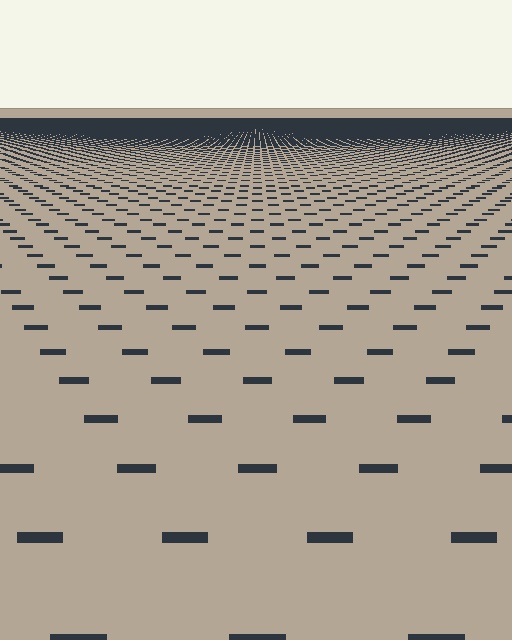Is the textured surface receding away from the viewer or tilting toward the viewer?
The surface is receding away from the viewer. Texture elements get smaller and denser toward the top.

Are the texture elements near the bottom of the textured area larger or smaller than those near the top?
Larger. Near the bottom, elements are closer to the viewer and appear at a bigger on-screen size.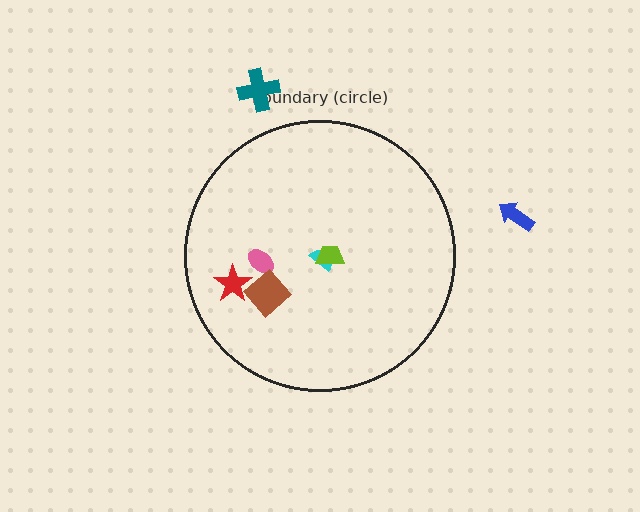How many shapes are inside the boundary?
5 inside, 2 outside.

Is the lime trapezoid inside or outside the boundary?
Inside.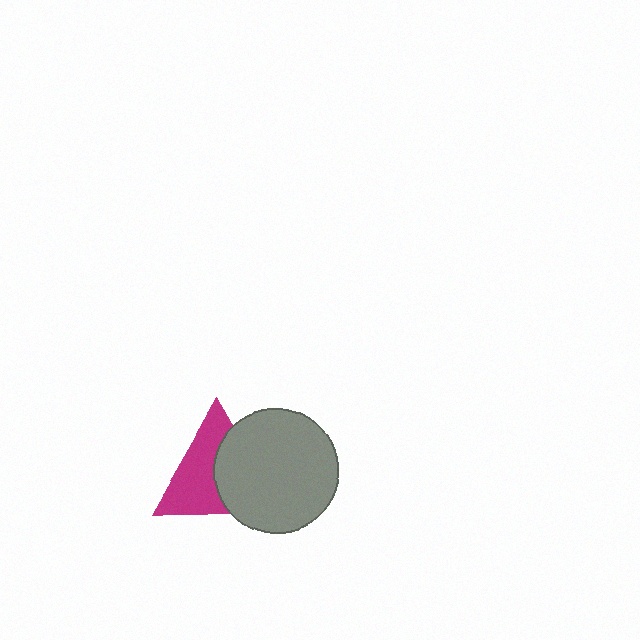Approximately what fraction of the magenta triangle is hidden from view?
Roughly 46% of the magenta triangle is hidden behind the gray circle.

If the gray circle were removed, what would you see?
You would see the complete magenta triangle.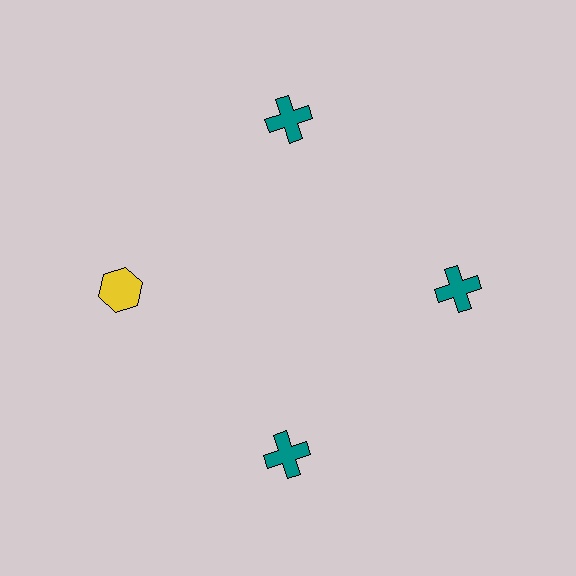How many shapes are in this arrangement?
There are 4 shapes arranged in a ring pattern.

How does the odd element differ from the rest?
It differs in both color (yellow instead of teal) and shape (hexagon instead of cross).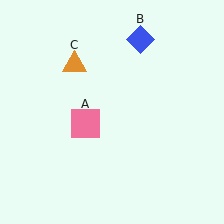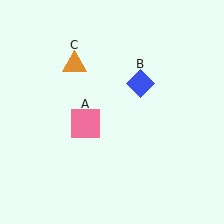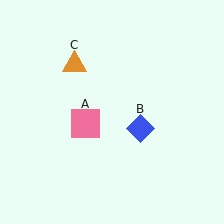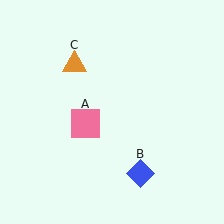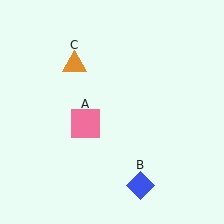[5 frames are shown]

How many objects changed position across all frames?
1 object changed position: blue diamond (object B).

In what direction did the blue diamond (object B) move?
The blue diamond (object B) moved down.